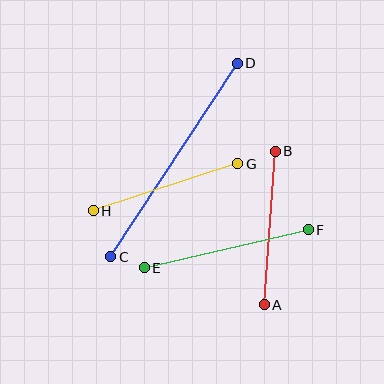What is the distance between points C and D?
The distance is approximately 231 pixels.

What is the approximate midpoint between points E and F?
The midpoint is at approximately (226, 249) pixels.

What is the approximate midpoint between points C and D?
The midpoint is at approximately (174, 160) pixels.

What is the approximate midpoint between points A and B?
The midpoint is at approximately (270, 228) pixels.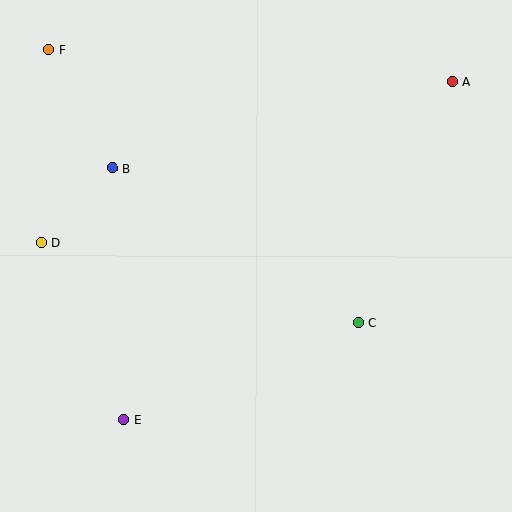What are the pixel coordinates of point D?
Point D is at (42, 243).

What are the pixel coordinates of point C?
Point C is at (358, 323).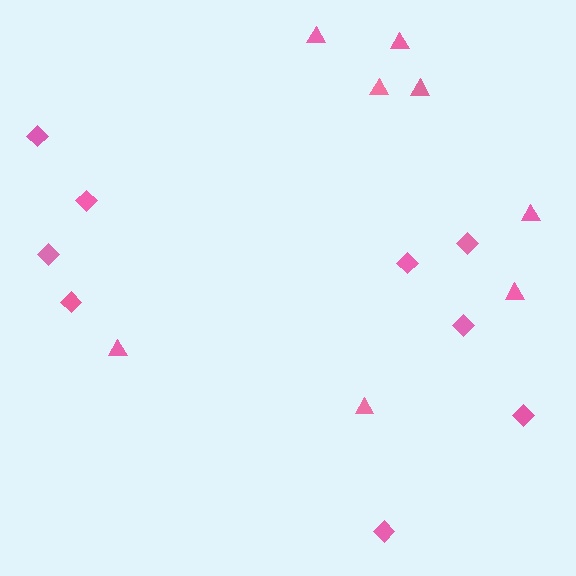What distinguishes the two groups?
There are 2 groups: one group of triangles (8) and one group of diamonds (9).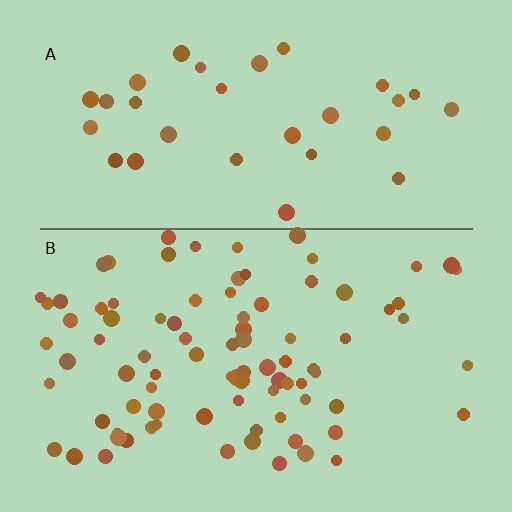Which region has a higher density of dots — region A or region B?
B (the bottom).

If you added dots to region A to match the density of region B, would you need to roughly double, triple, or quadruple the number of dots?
Approximately triple.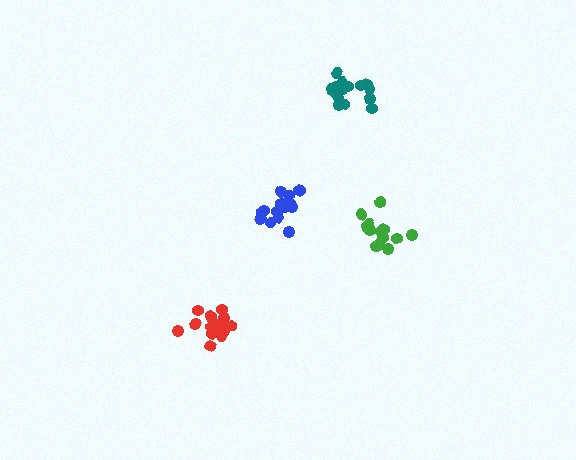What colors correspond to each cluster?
The clusters are colored: blue, teal, green, red.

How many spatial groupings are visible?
There are 4 spatial groupings.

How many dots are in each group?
Group 1: 16 dots, Group 2: 15 dots, Group 3: 14 dots, Group 4: 18 dots (63 total).